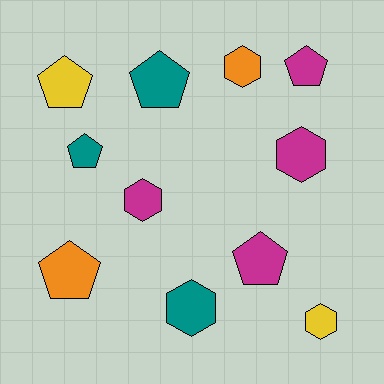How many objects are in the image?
There are 11 objects.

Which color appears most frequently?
Magenta, with 4 objects.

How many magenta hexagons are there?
There are 2 magenta hexagons.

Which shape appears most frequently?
Pentagon, with 6 objects.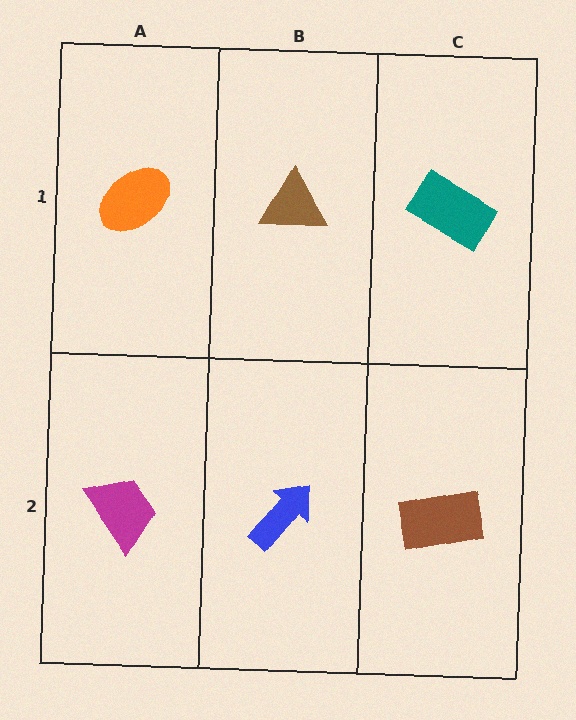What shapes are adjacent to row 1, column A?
A magenta trapezoid (row 2, column A), a brown triangle (row 1, column B).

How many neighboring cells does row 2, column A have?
2.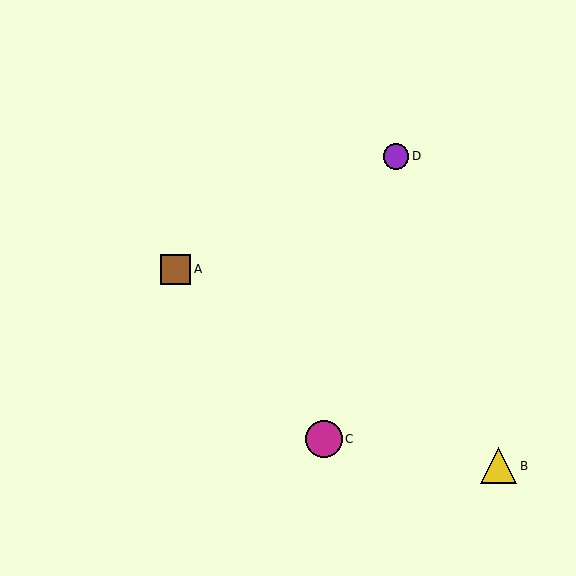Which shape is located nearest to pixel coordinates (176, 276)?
The brown square (labeled A) at (176, 269) is nearest to that location.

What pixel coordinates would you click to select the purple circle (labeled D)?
Click at (396, 156) to select the purple circle D.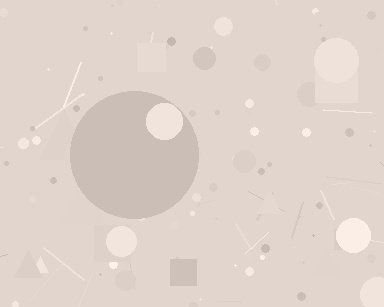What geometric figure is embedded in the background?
A circle is embedded in the background.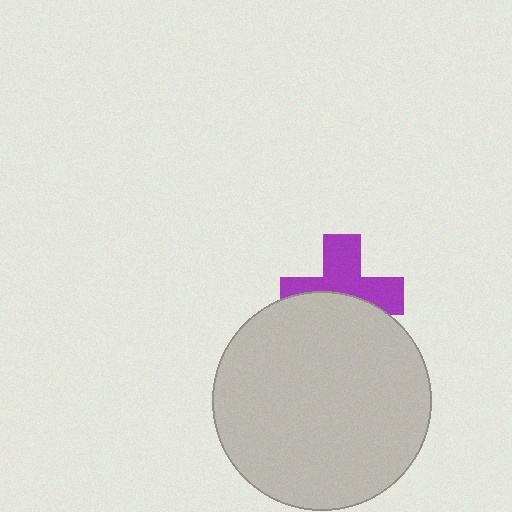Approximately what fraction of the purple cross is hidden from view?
Roughly 46% of the purple cross is hidden behind the light gray circle.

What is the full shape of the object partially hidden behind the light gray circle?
The partially hidden object is a purple cross.